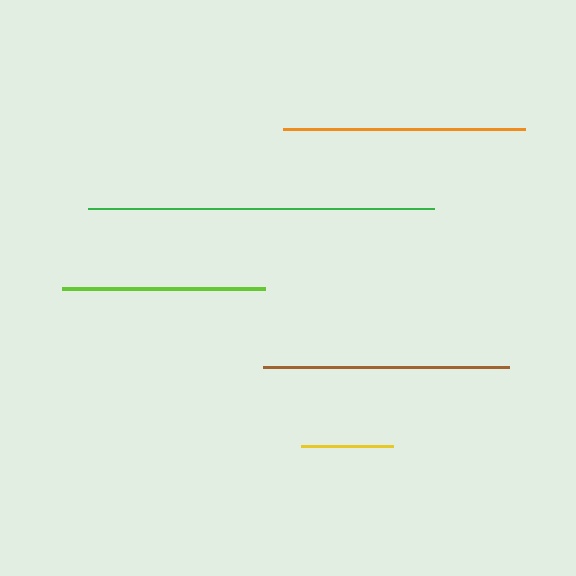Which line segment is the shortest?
The yellow line is the shortest at approximately 92 pixels.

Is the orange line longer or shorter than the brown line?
The brown line is longer than the orange line.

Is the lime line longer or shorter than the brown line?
The brown line is longer than the lime line.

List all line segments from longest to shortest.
From longest to shortest: green, brown, orange, lime, yellow.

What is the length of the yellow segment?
The yellow segment is approximately 92 pixels long.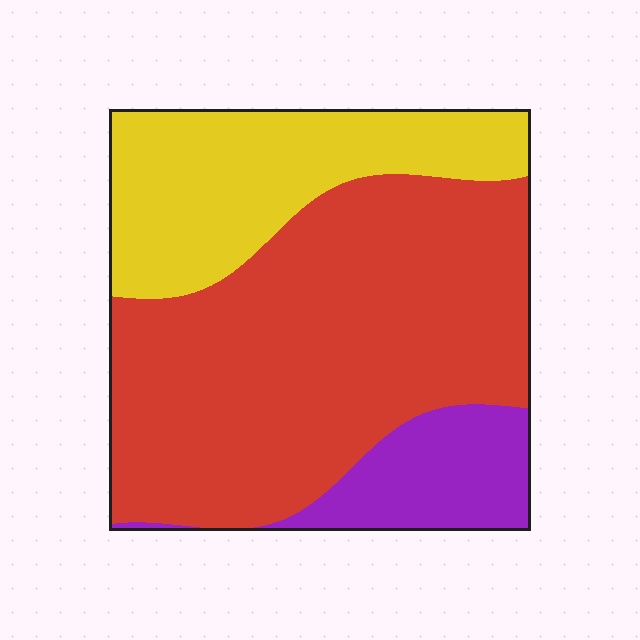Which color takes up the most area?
Red, at roughly 60%.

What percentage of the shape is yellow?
Yellow covers 27% of the shape.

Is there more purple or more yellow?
Yellow.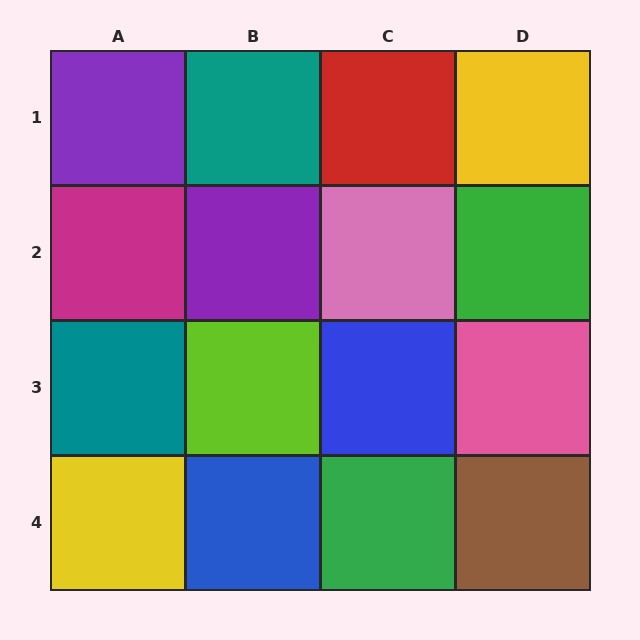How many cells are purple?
2 cells are purple.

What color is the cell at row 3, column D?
Pink.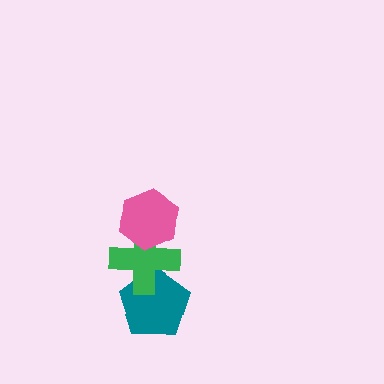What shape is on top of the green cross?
The pink hexagon is on top of the green cross.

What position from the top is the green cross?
The green cross is 2nd from the top.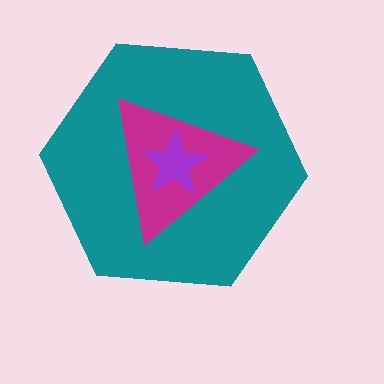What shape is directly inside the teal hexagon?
The magenta triangle.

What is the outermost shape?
The teal hexagon.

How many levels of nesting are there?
3.